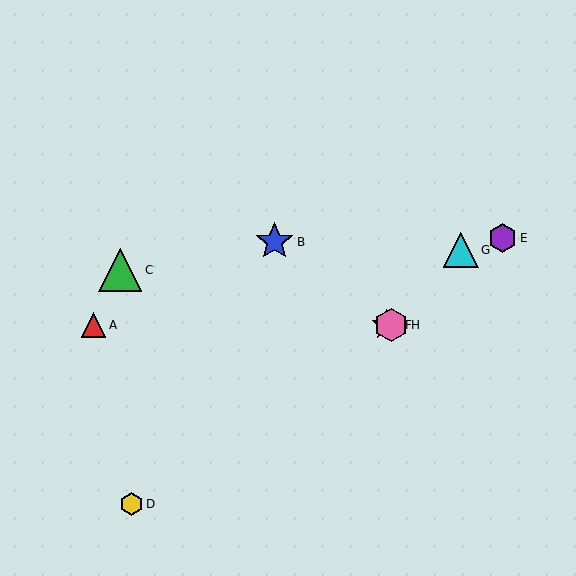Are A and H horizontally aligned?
Yes, both are at y≈325.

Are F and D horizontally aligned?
No, F is at y≈325 and D is at y≈504.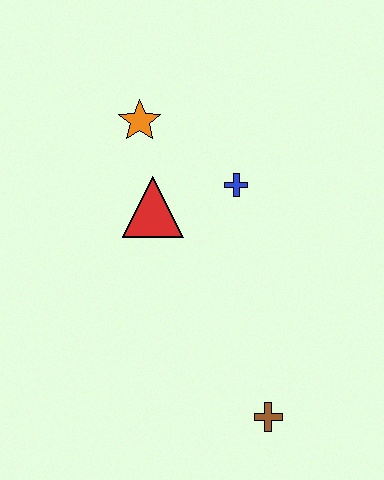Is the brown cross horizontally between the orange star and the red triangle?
No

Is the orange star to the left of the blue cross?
Yes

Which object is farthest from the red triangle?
The brown cross is farthest from the red triangle.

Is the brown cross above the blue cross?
No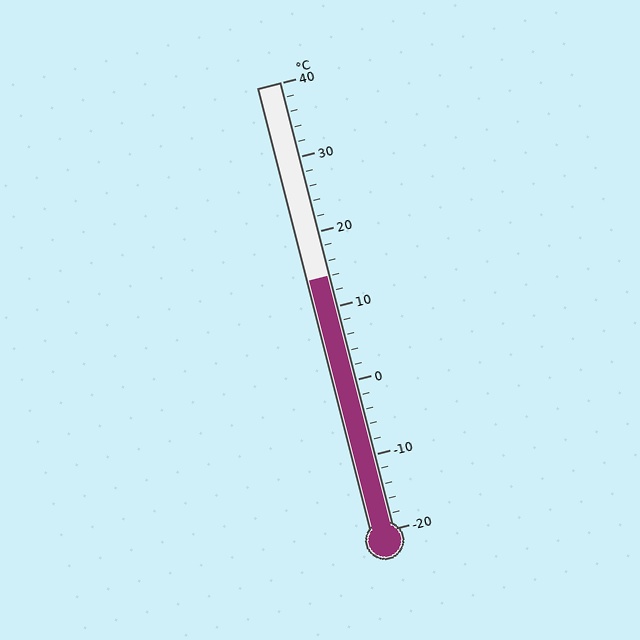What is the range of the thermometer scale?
The thermometer scale ranges from -20°C to 40°C.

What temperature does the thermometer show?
The thermometer shows approximately 14°C.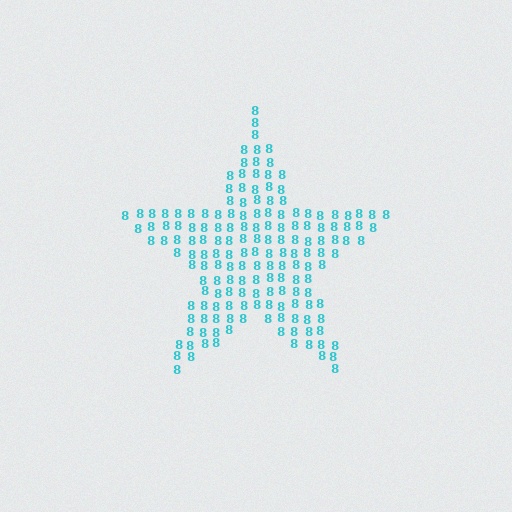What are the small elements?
The small elements are digit 8's.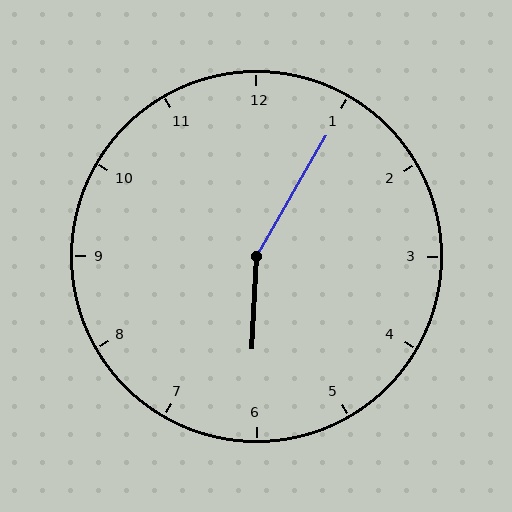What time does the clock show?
6:05.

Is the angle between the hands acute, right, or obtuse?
It is obtuse.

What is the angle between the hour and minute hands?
Approximately 152 degrees.